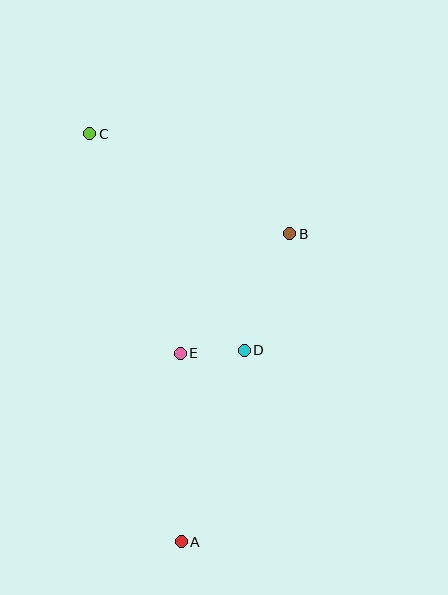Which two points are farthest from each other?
Points A and C are farthest from each other.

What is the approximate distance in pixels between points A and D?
The distance between A and D is approximately 202 pixels.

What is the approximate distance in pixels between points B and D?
The distance between B and D is approximately 125 pixels.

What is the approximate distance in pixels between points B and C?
The distance between B and C is approximately 223 pixels.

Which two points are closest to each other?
Points D and E are closest to each other.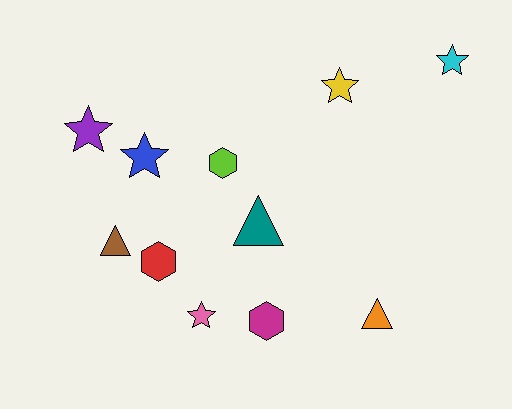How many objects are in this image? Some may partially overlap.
There are 11 objects.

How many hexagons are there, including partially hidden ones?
There are 3 hexagons.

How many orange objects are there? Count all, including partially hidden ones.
There is 1 orange object.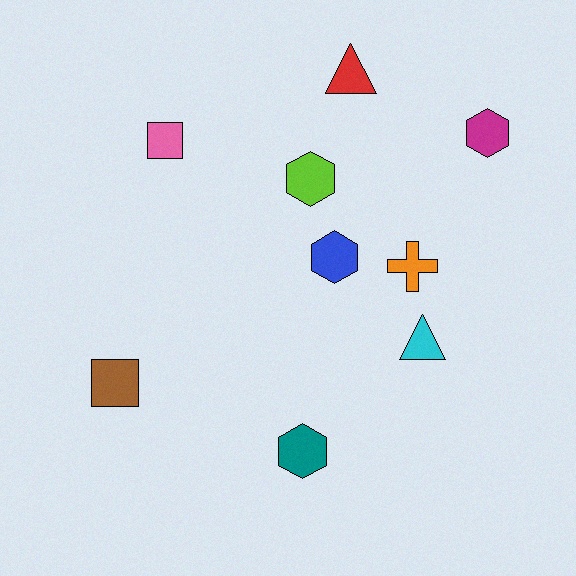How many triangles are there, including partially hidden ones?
There are 2 triangles.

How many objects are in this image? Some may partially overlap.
There are 9 objects.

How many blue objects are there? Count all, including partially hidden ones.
There is 1 blue object.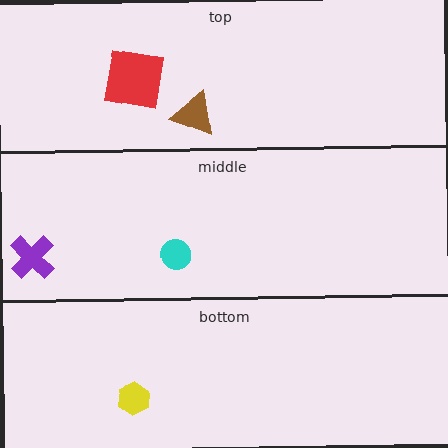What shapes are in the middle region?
The cyan circle, the purple cross.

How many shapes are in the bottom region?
1.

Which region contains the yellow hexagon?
The bottom region.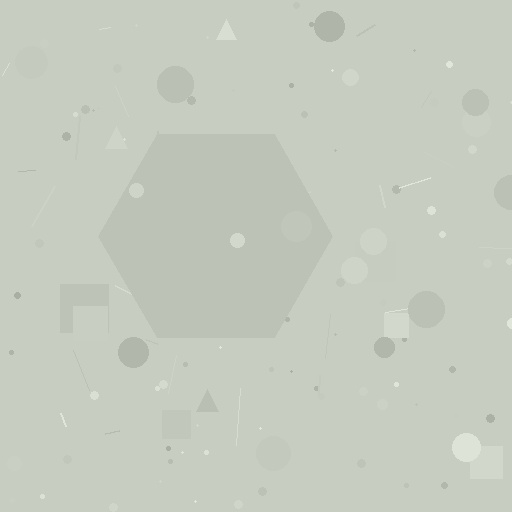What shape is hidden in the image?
A hexagon is hidden in the image.